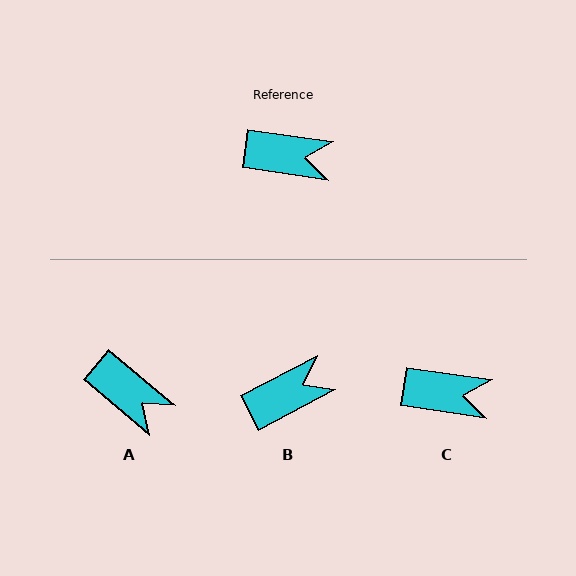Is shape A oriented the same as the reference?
No, it is off by about 32 degrees.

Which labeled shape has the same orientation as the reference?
C.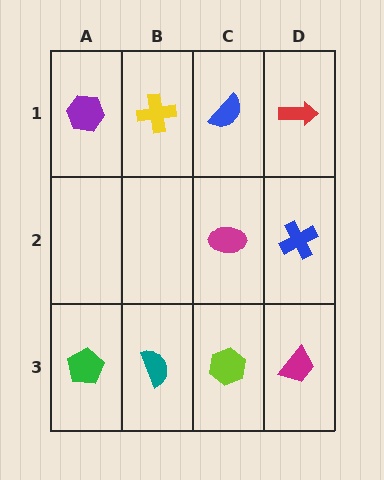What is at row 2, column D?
A blue cross.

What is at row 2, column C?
A magenta ellipse.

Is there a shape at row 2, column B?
No, that cell is empty.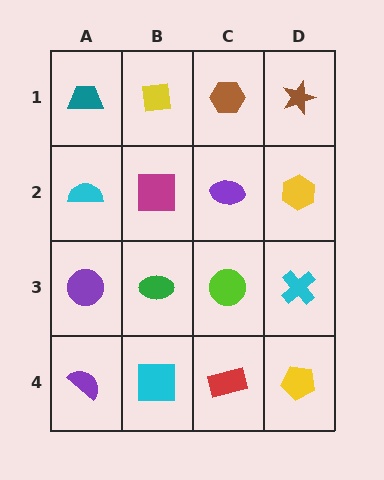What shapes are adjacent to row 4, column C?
A lime circle (row 3, column C), a cyan square (row 4, column B), a yellow pentagon (row 4, column D).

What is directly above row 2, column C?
A brown hexagon.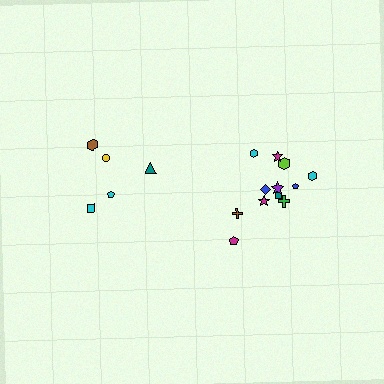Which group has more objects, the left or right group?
The right group.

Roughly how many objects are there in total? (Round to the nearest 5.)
Roughly 15 objects in total.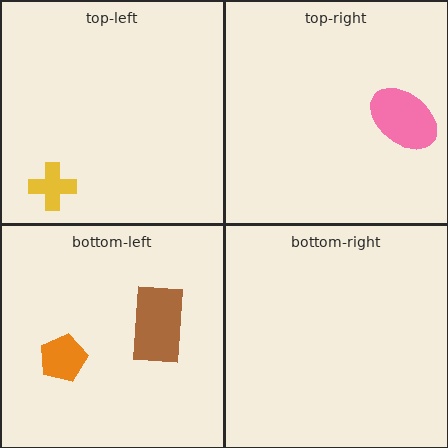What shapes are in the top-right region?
The pink ellipse.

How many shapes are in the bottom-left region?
2.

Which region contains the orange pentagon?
The bottom-left region.